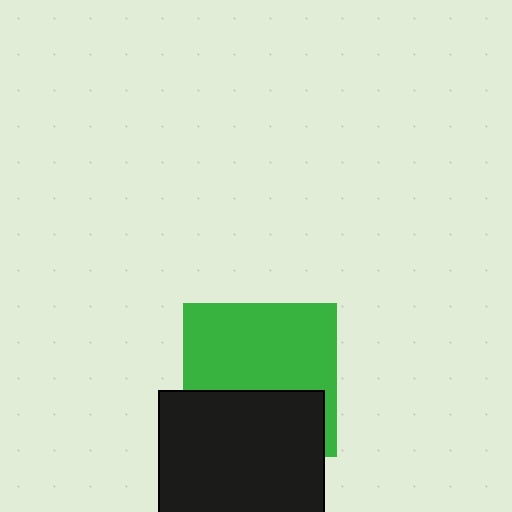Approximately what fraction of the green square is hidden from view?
Roughly 41% of the green square is hidden behind the black square.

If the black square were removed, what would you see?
You would see the complete green square.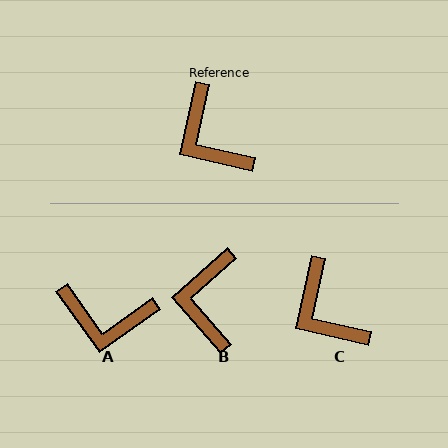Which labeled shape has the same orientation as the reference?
C.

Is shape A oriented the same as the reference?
No, it is off by about 48 degrees.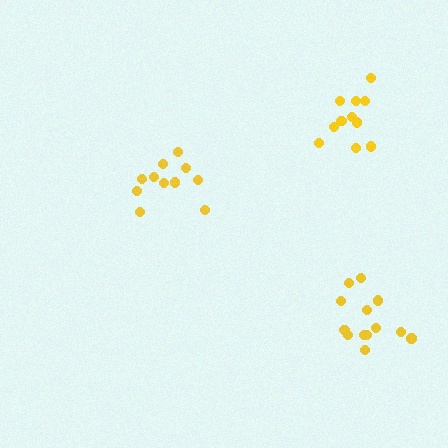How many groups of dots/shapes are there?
There are 3 groups.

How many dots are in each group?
Group 1: 11 dots, Group 2: 13 dots, Group 3: 12 dots (36 total).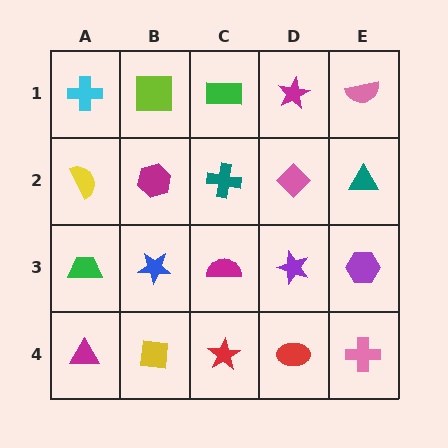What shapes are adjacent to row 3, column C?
A teal cross (row 2, column C), a red star (row 4, column C), a blue star (row 3, column B), a purple star (row 3, column D).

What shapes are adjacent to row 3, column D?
A pink diamond (row 2, column D), a red ellipse (row 4, column D), a magenta semicircle (row 3, column C), a purple hexagon (row 3, column E).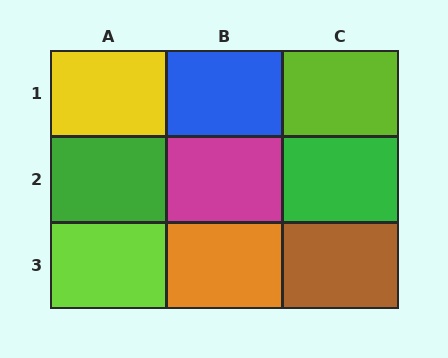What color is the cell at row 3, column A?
Lime.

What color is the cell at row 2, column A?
Green.